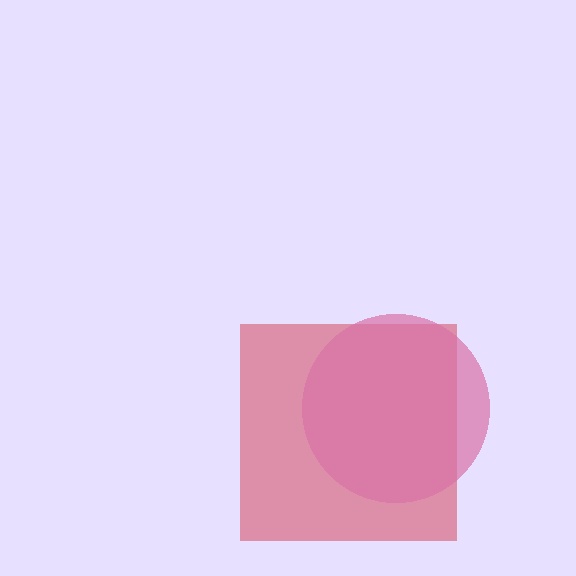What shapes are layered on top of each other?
The layered shapes are: a red square, a pink circle.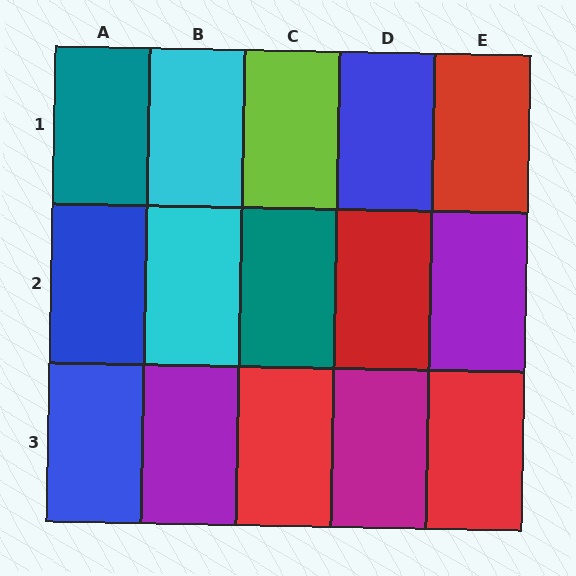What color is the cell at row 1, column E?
Red.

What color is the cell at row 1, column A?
Teal.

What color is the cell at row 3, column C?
Red.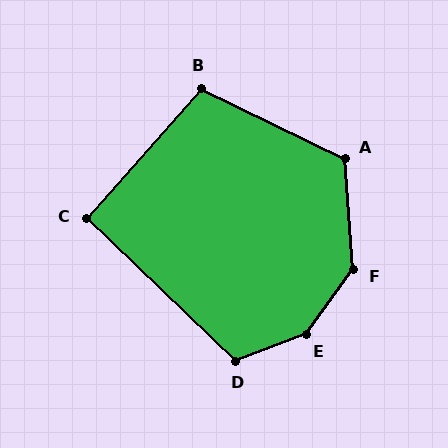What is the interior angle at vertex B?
Approximately 105 degrees (obtuse).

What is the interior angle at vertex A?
Approximately 121 degrees (obtuse).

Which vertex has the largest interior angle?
E, at approximately 147 degrees.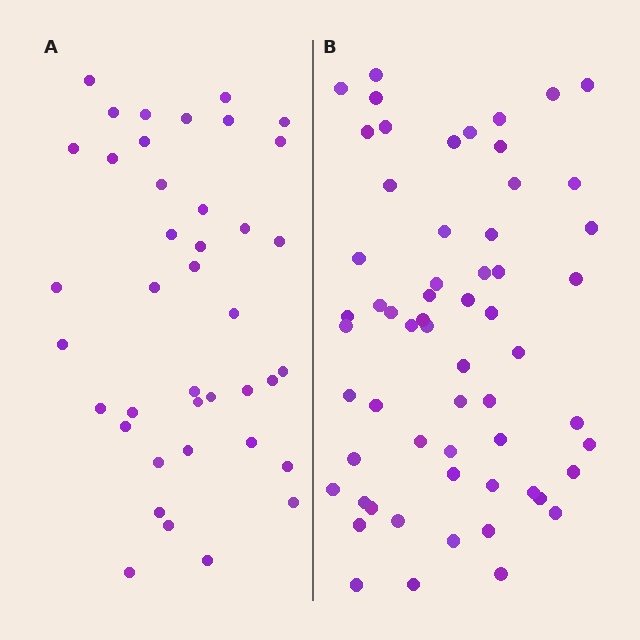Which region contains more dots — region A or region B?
Region B (the right region) has more dots.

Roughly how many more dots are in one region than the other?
Region B has approximately 20 more dots than region A.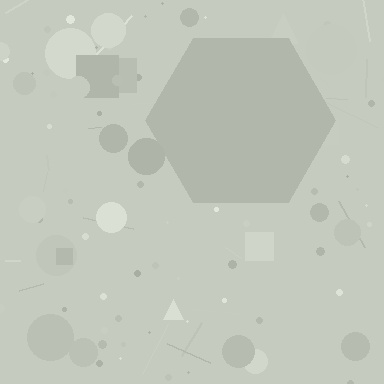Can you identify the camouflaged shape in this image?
The camouflaged shape is a hexagon.